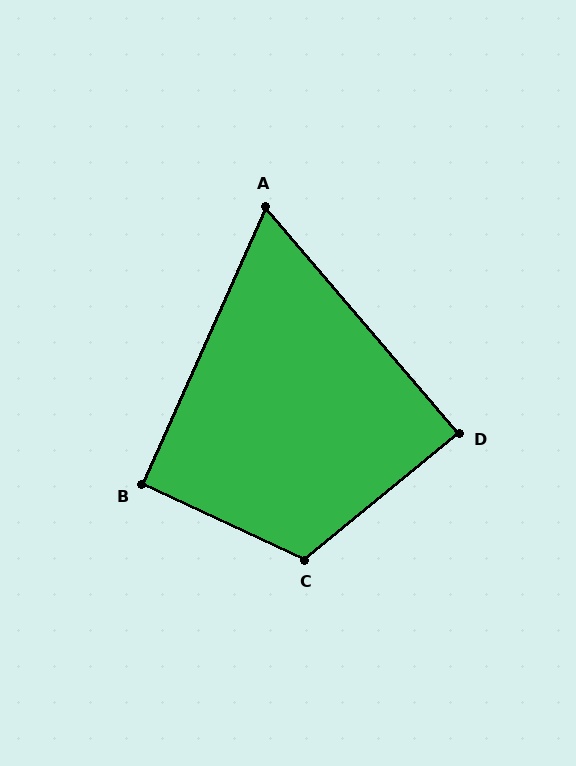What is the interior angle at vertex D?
Approximately 89 degrees (approximately right).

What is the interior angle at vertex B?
Approximately 91 degrees (approximately right).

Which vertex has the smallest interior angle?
A, at approximately 64 degrees.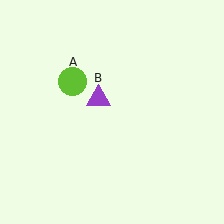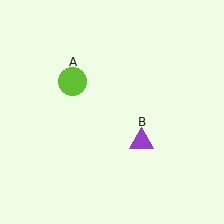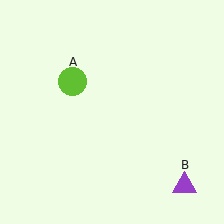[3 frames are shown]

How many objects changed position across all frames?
1 object changed position: purple triangle (object B).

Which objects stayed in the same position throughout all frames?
Lime circle (object A) remained stationary.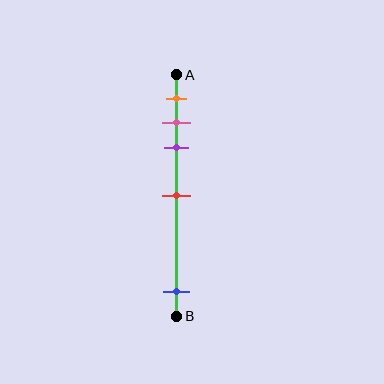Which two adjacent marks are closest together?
The pink and purple marks are the closest adjacent pair.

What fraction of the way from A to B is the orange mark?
The orange mark is approximately 10% (0.1) of the way from A to B.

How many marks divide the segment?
There are 5 marks dividing the segment.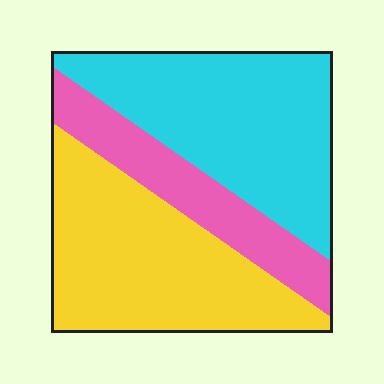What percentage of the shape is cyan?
Cyan covers 40% of the shape.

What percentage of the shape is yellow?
Yellow takes up about two fifths (2/5) of the shape.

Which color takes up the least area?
Pink, at roughly 20%.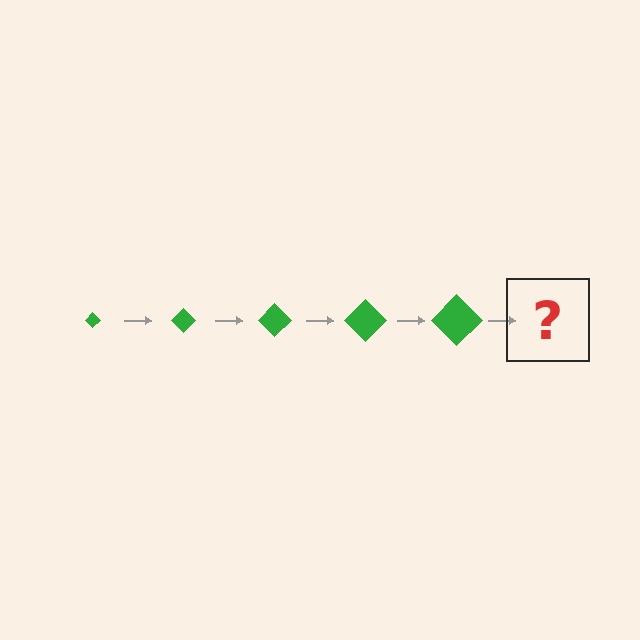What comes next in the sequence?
The next element should be a green diamond, larger than the previous one.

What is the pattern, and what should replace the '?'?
The pattern is that the diamond gets progressively larger each step. The '?' should be a green diamond, larger than the previous one.